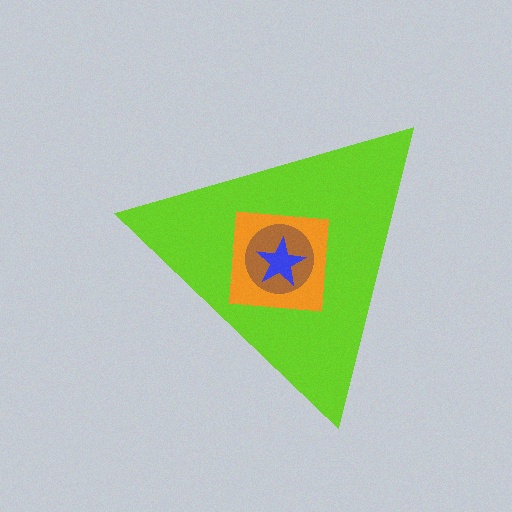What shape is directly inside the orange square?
The brown circle.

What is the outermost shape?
The lime triangle.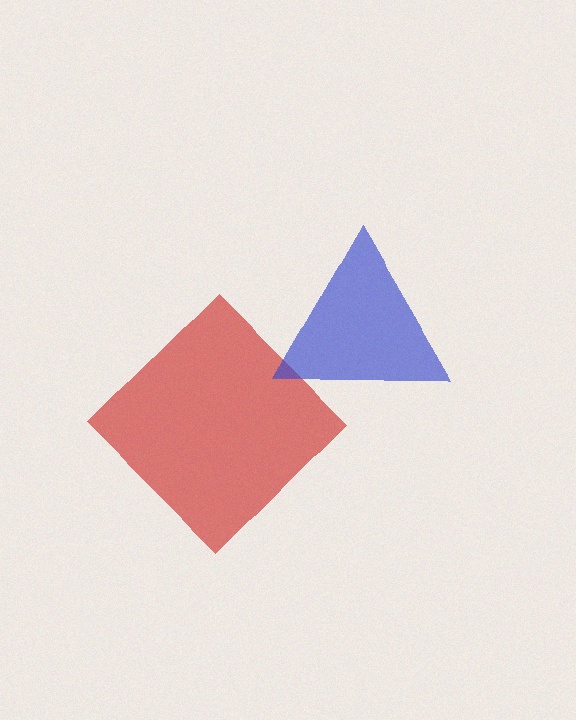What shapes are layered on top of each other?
The layered shapes are: a red diamond, a blue triangle.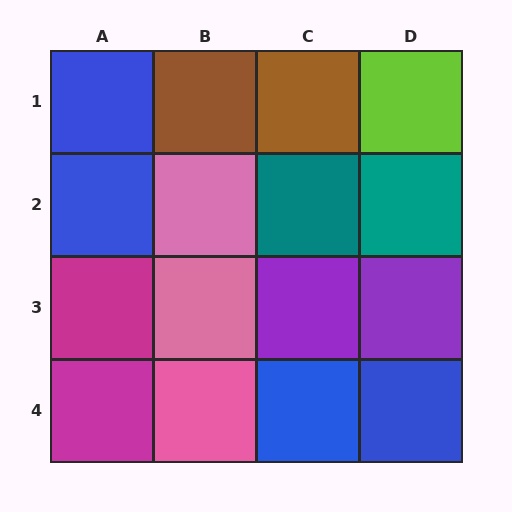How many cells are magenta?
2 cells are magenta.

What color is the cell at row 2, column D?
Teal.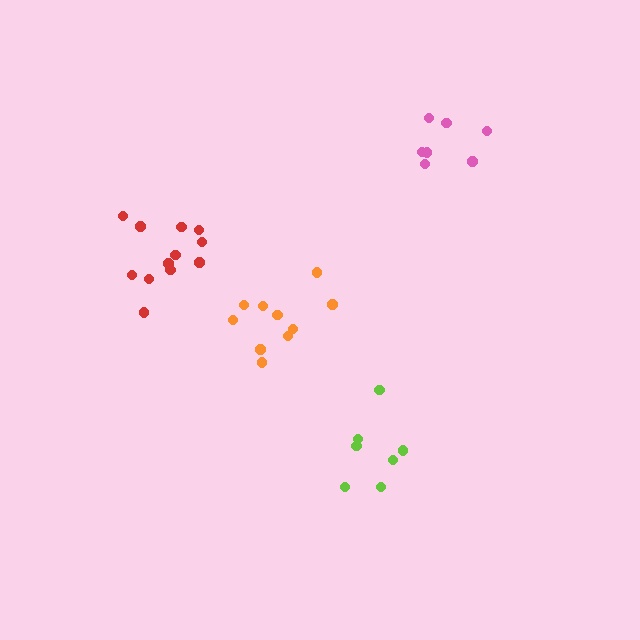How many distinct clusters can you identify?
There are 4 distinct clusters.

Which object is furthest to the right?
The pink cluster is rightmost.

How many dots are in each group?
Group 1: 7 dots, Group 2: 7 dots, Group 3: 12 dots, Group 4: 10 dots (36 total).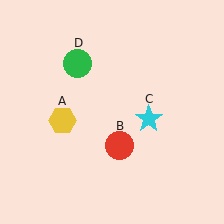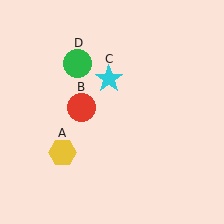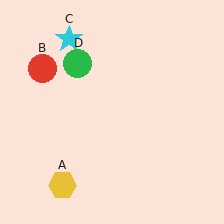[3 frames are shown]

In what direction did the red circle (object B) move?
The red circle (object B) moved up and to the left.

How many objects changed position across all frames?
3 objects changed position: yellow hexagon (object A), red circle (object B), cyan star (object C).